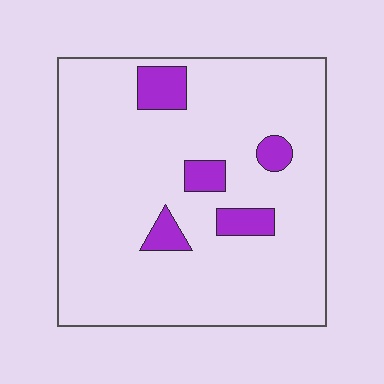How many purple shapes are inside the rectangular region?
5.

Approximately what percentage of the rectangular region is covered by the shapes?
Approximately 10%.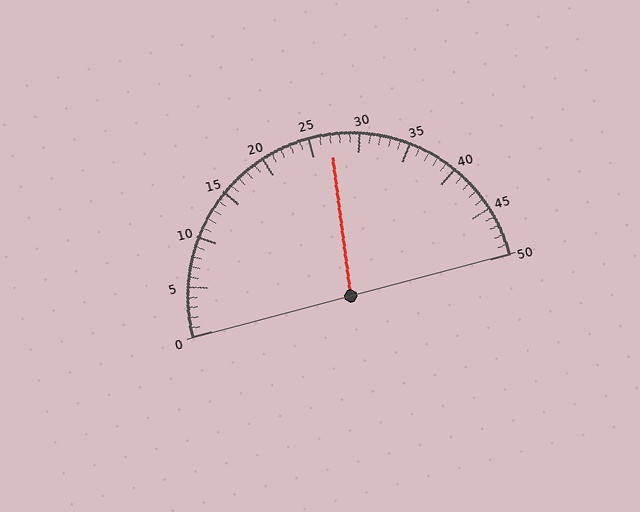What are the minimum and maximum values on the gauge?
The gauge ranges from 0 to 50.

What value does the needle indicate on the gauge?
The needle indicates approximately 27.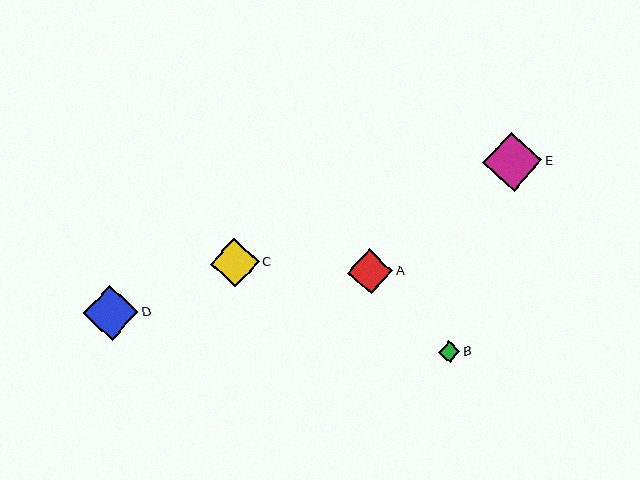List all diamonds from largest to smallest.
From largest to smallest: E, D, C, A, B.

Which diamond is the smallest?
Diamond B is the smallest with a size of approximately 22 pixels.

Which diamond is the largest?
Diamond E is the largest with a size of approximately 59 pixels.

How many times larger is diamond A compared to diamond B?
Diamond A is approximately 2.1 times the size of diamond B.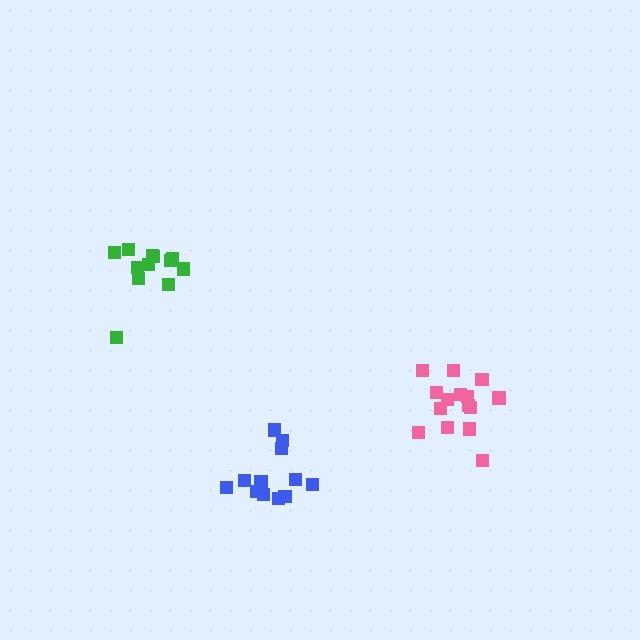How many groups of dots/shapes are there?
There are 3 groups.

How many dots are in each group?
Group 1: 12 dots, Group 2: 15 dots, Group 3: 12 dots (39 total).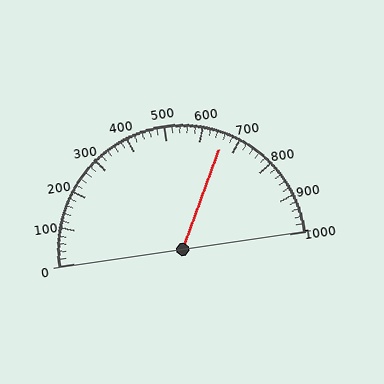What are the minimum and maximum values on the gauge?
The gauge ranges from 0 to 1000.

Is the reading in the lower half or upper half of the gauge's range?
The reading is in the upper half of the range (0 to 1000).